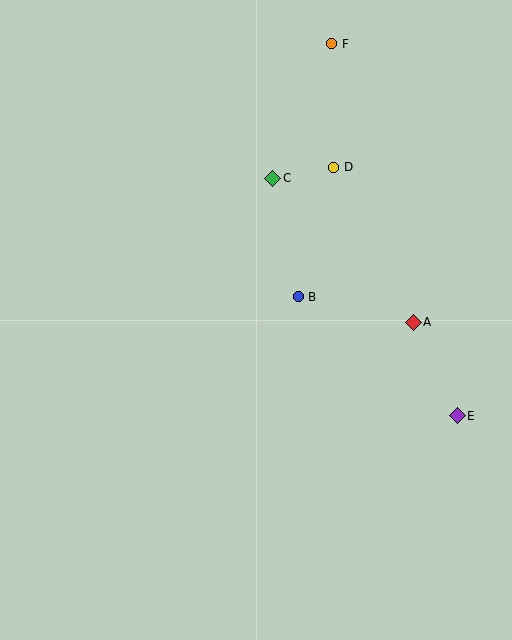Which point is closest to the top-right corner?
Point F is closest to the top-right corner.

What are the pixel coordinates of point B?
Point B is at (298, 297).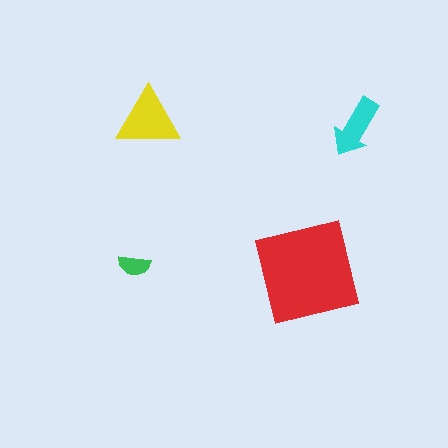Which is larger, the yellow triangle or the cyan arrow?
The yellow triangle.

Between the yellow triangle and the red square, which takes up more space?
The red square.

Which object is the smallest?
The green semicircle.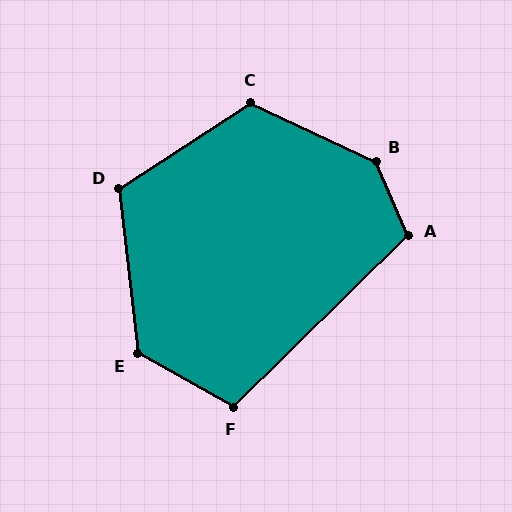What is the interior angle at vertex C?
Approximately 122 degrees (obtuse).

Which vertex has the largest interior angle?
B, at approximately 138 degrees.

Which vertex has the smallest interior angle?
F, at approximately 106 degrees.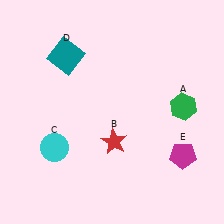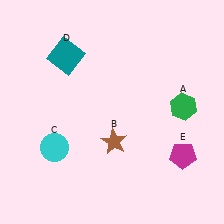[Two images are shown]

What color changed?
The star (B) changed from red in Image 1 to brown in Image 2.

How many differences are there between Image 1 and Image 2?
There is 1 difference between the two images.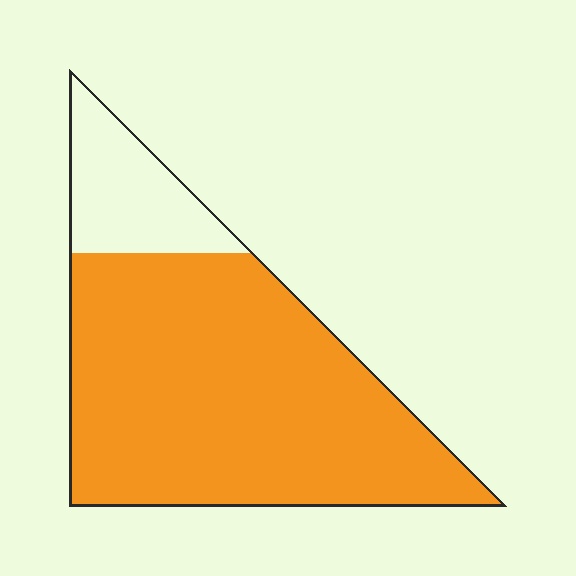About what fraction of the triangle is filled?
About five sixths (5/6).